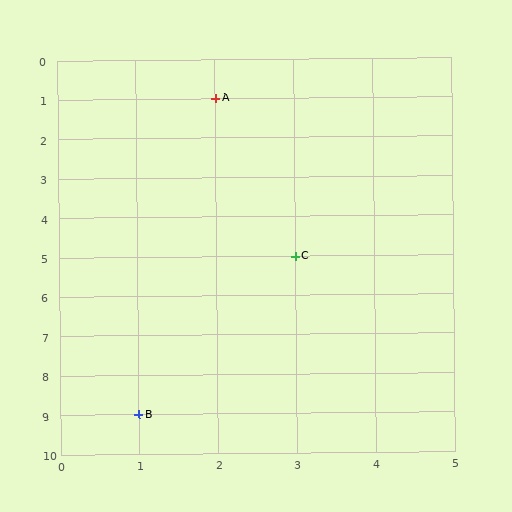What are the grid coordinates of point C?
Point C is at grid coordinates (3, 5).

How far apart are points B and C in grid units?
Points B and C are 2 columns and 4 rows apart (about 4.5 grid units diagonally).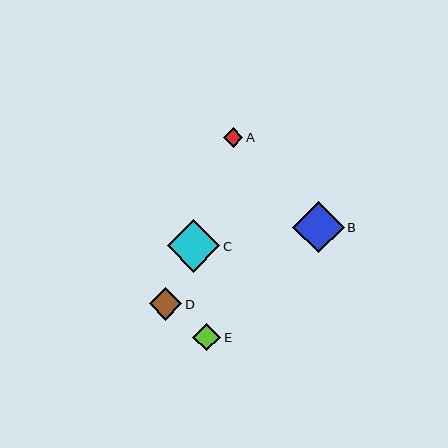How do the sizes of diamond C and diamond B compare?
Diamond C and diamond B are approximately the same size.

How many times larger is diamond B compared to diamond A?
Diamond B is approximately 2.6 times the size of diamond A.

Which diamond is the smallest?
Diamond A is the smallest with a size of approximately 19 pixels.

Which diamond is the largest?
Diamond C is the largest with a size of approximately 53 pixels.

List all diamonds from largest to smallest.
From largest to smallest: C, B, D, E, A.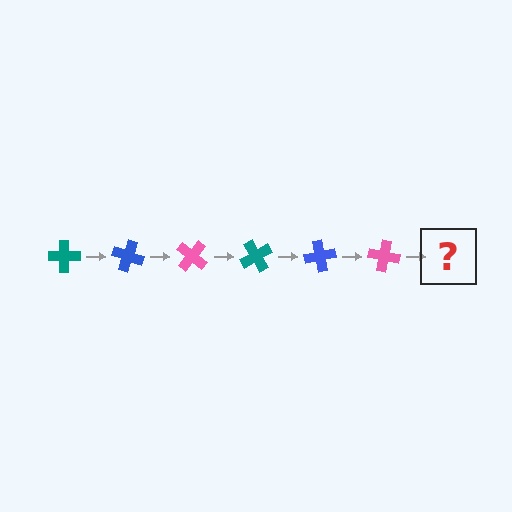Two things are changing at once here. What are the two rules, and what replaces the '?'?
The two rules are that it rotates 20 degrees each step and the color cycles through teal, blue, and pink. The '?' should be a teal cross, rotated 120 degrees from the start.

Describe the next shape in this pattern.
It should be a teal cross, rotated 120 degrees from the start.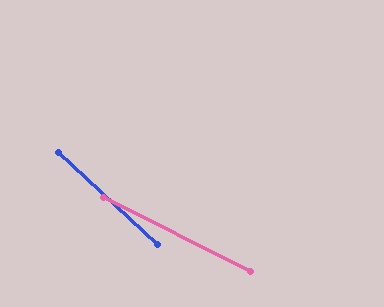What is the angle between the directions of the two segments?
Approximately 16 degrees.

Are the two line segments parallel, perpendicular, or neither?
Neither parallel nor perpendicular — they differ by about 16°.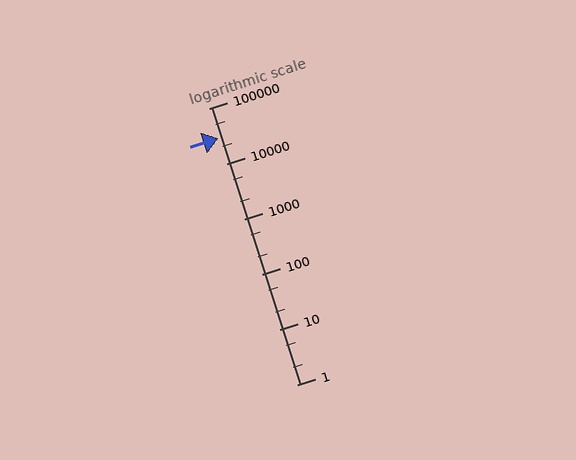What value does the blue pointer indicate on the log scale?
The pointer indicates approximately 29000.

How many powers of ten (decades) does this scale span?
The scale spans 5 decades, from 1 to 100000.